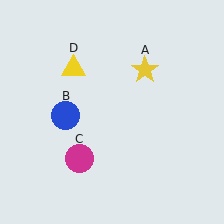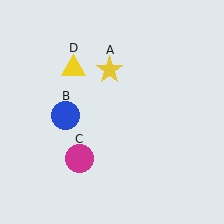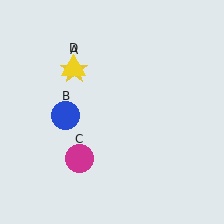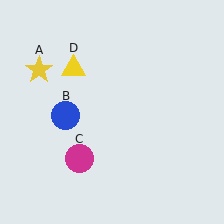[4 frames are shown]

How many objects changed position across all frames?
1 object changed position: yellow star (object A).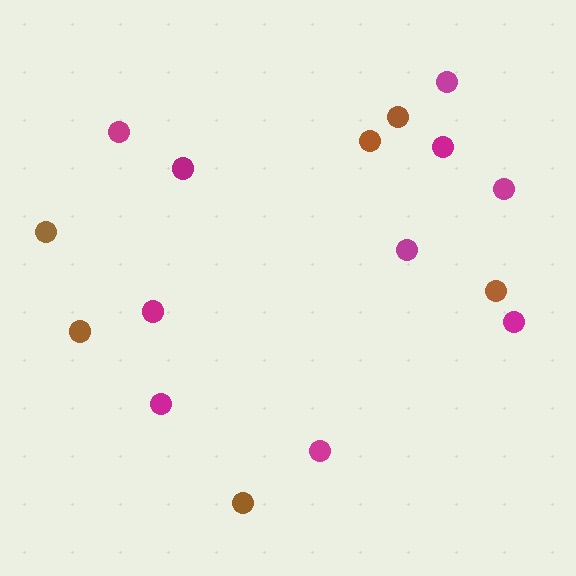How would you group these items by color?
There are 2 groups: one group of brown circles (6) and one group of magenta circles (10).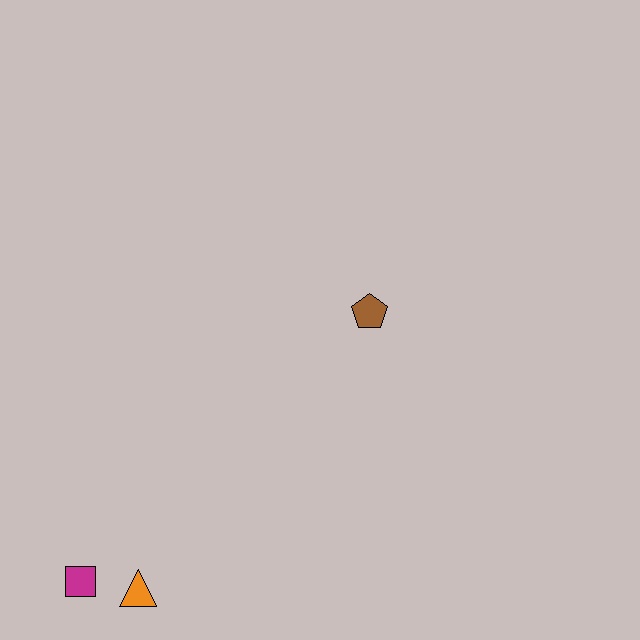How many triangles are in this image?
There is 1 triangle.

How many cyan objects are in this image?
There are no cyan objects.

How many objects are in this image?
There are 3 objects.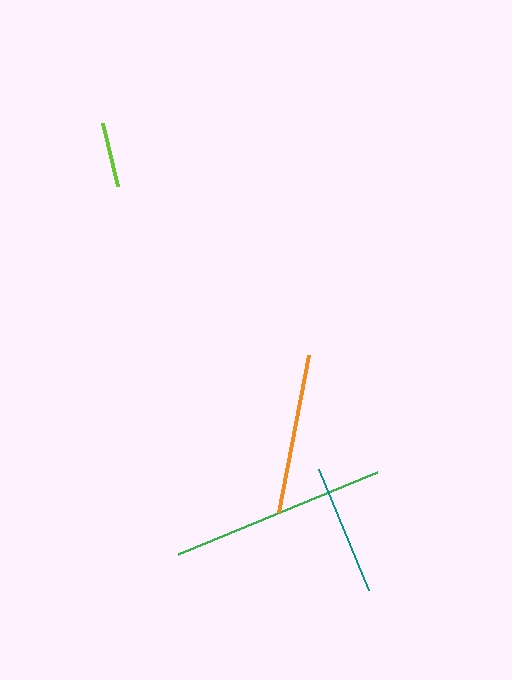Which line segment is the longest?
The green line is the longest at approximately 215 pixels.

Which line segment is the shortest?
The lime line is the shortest at approximately 65 pixels.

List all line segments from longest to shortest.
From longest to shortest: green, orange, teal, lime.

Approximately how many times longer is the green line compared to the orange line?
The green line is approximately 1.3 times the length of the orange line.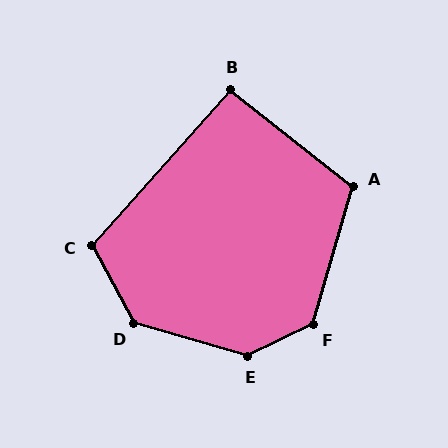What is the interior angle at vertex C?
Approximately 110 degrees (obtuse).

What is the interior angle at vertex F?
Approximately 132 degrees (obtuse).